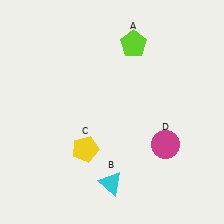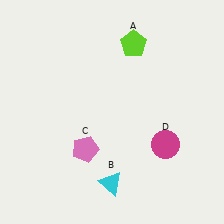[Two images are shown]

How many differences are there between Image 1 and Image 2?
There is 1 difference between the two images.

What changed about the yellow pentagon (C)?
In Image 1, C is yellow. In Image 2, it changed to pink.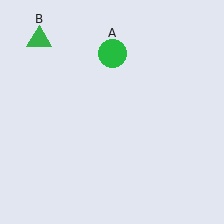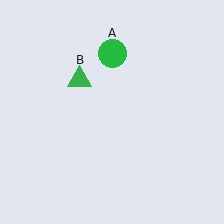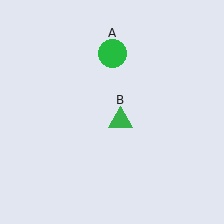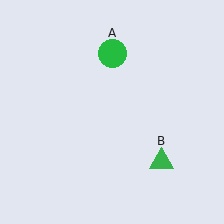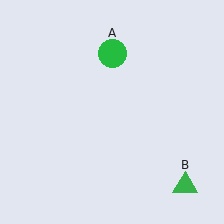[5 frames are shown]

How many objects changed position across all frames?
1 object changed position: green triangle (object B).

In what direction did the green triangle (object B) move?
The green triangle (object B) moved down and to the right.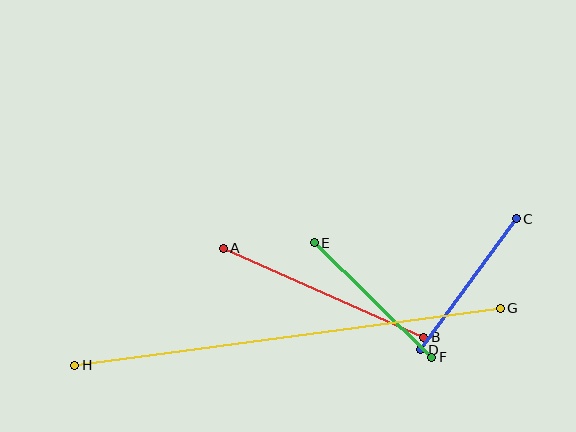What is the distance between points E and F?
The distance is approximately 164 pixels.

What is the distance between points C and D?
The distance is approximately 163 pixels.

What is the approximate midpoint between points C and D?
The midpoint is at approximately (468, 284) pixels.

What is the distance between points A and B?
The distance is approximately 219 pixels.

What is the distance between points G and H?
The distance is approximately 429 pixels.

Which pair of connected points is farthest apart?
Points G and H are farthest apart.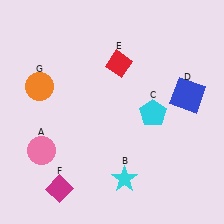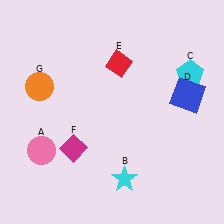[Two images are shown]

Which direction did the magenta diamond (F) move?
The magenta diamond (F) moved up.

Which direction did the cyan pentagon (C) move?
The cyan pentagon (C) moved up.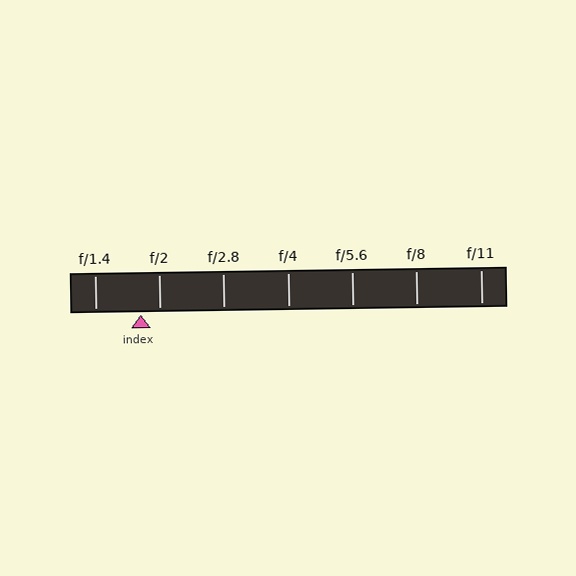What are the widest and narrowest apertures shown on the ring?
The widest aperture shown is f/1.4 and the narrowest is f/11.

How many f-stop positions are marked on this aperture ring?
There are 7 f-stop positions marked.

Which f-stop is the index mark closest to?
The index mark is closest to f/2.